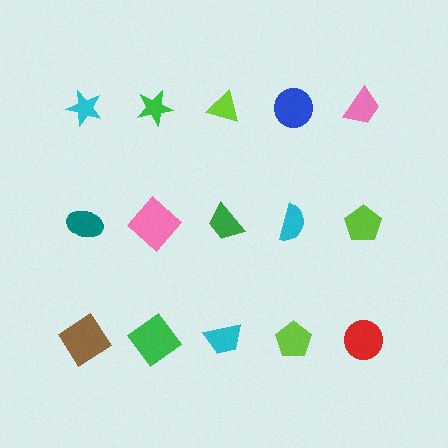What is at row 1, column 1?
A cyan star.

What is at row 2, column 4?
A cyan semicircle.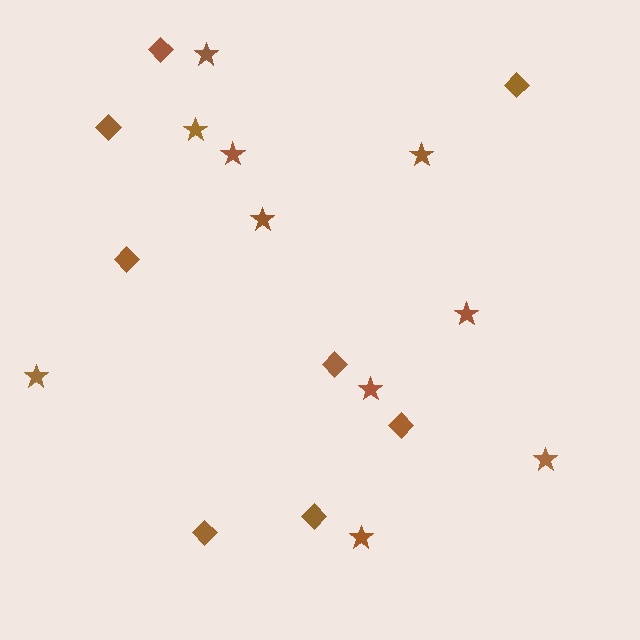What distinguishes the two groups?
There are 2 groups: one group of diamonds (8) and one group of stars (10).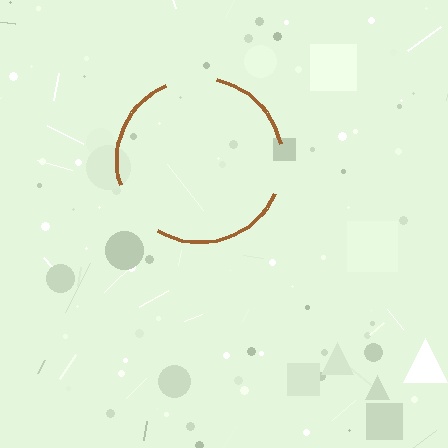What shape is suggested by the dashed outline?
The dashed outline suggests a circle.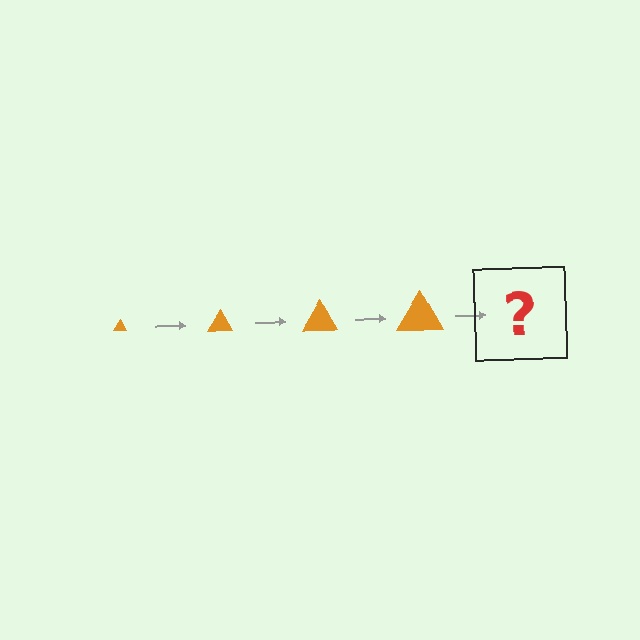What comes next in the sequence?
The next element should be an orange triangle, larger than the previous one.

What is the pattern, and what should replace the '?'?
The pattern is that the triangle gets progressively larger each step. The '?' should be an orange triangle, larger than the previous one.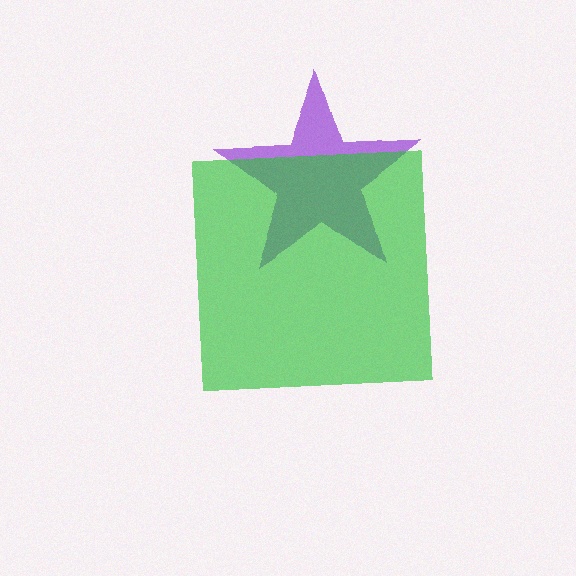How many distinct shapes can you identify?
There are 2 distinct shapes: a purple star, a green square.